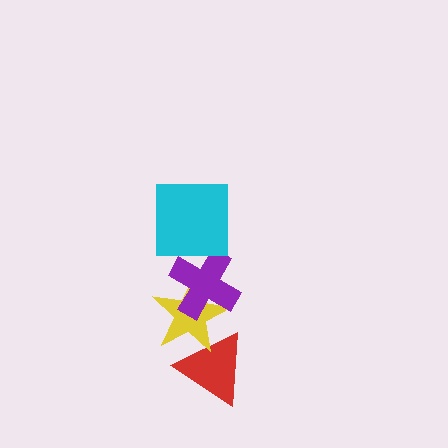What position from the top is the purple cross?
The purple cross is 2nd from the top.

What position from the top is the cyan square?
The cyan square is 1st from the top.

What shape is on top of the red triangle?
The yellow star is on top of the red triangle.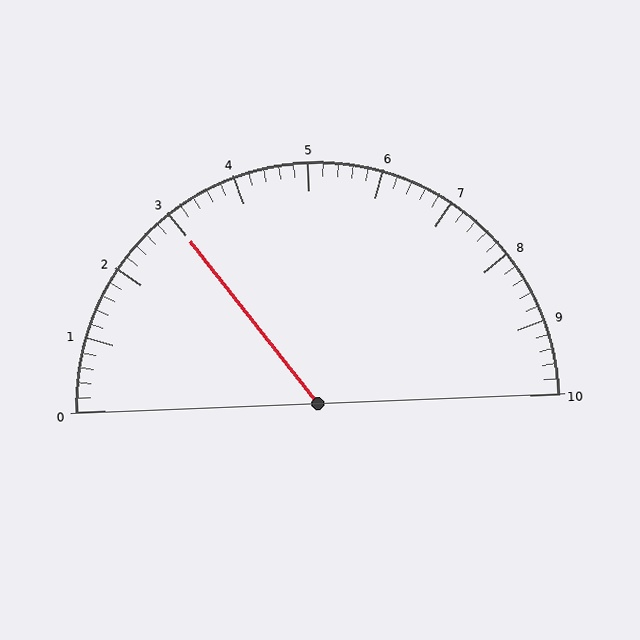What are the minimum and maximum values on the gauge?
The gauge ranges from 0 to 10.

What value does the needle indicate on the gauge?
The needle indicates approximately 3.0.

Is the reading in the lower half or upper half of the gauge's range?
The reading is in the lower half of the range (0 to 10).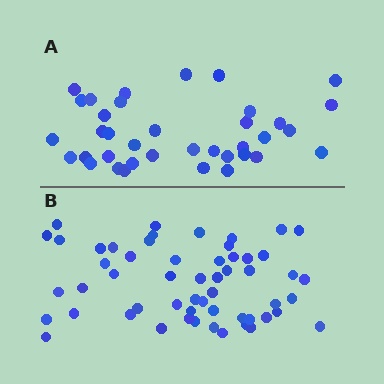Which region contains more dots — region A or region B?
Region B (the bottom region) has more dots.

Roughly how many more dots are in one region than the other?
Region B has approximately 20 more dots than region A.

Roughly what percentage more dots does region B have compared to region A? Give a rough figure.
About 50% more.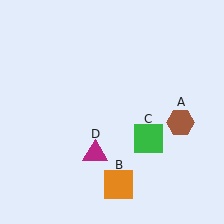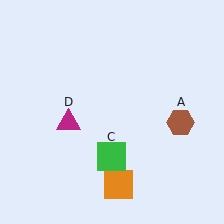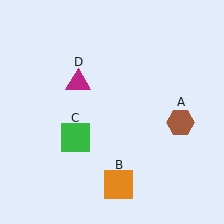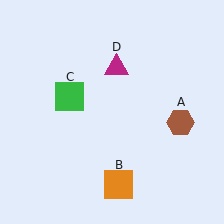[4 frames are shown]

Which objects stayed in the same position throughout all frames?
Brown hexagon (object A) and orange square (object B) remained stationary.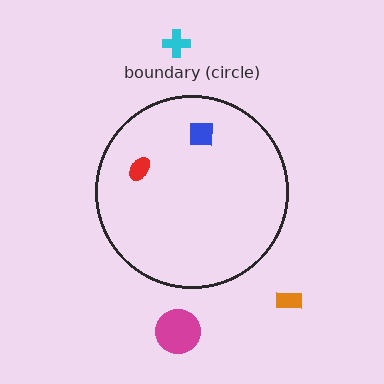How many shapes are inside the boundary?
2 inside, 3 outside.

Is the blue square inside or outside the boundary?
Inside.